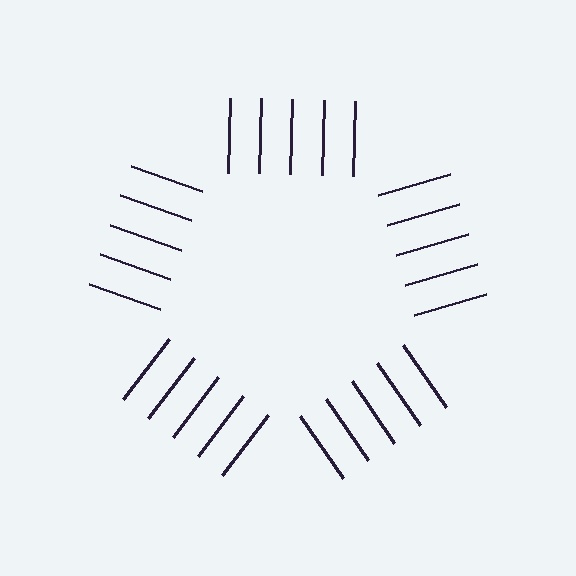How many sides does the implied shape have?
5 sides — the line-ends trace a pentagon.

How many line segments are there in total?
25 — 5 along each of the 5 edges.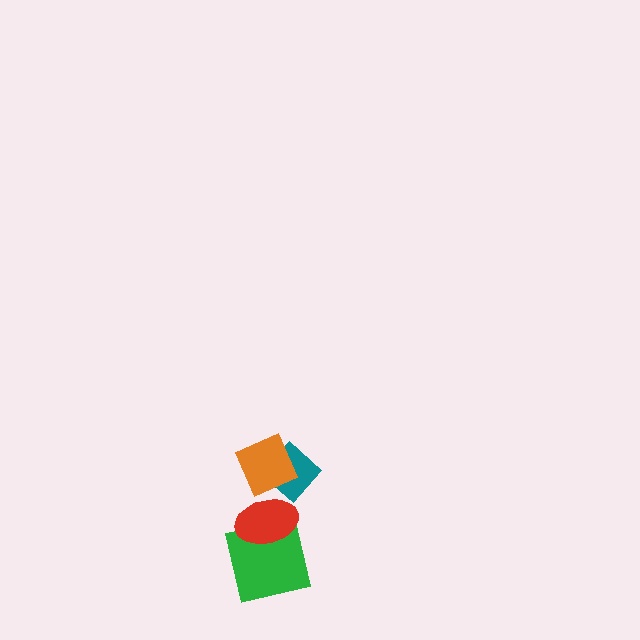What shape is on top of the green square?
The red ellipse is on top of the green square.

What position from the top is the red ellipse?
The red ellipse is 3rd from the top.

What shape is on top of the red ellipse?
The teal diamond is on top of the red ellipse.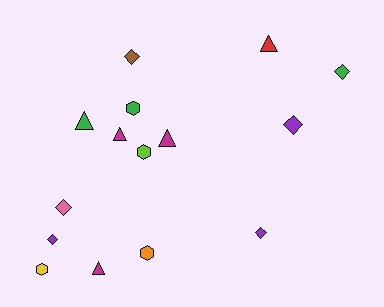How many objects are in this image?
There are 15 objects.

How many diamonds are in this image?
There are 6 diamonds.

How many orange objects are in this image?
There is 1 orange object.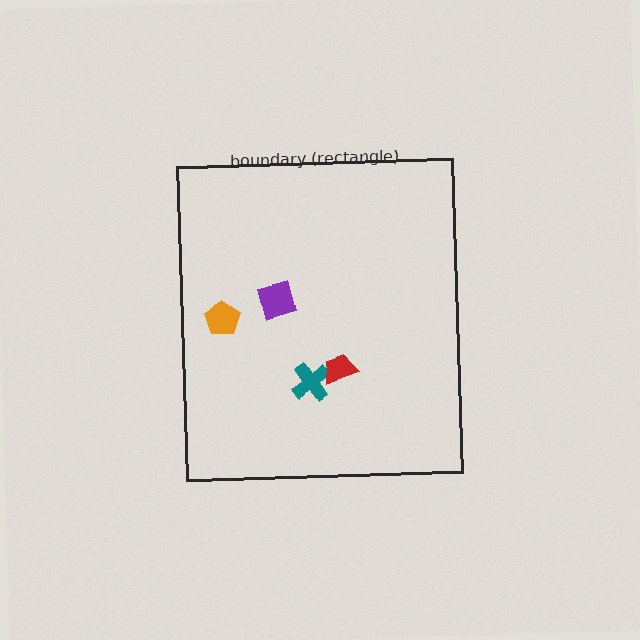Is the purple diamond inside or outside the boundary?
Inside.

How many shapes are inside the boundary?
4 inside, 0 outside.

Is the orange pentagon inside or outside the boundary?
Inside.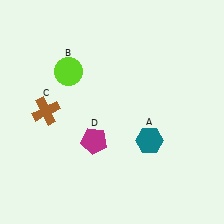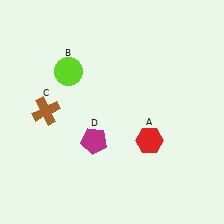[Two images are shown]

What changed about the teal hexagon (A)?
In Image 1, A is teal. In Image 2, it changed to red.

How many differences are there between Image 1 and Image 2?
There is 1 difference between the two images.